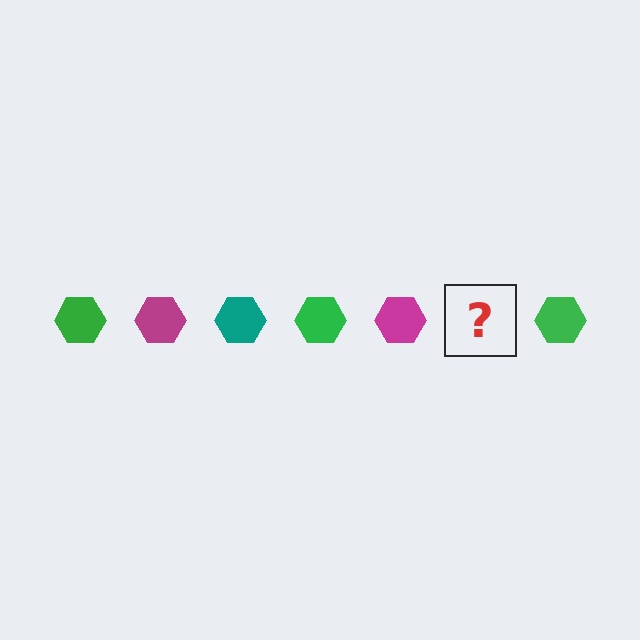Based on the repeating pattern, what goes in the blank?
The blank should be a teal hexagon.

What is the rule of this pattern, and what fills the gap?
The rule is that the pattern cycles through green, magenta, teal hexagons. The gap should be filled with a teal hexagon.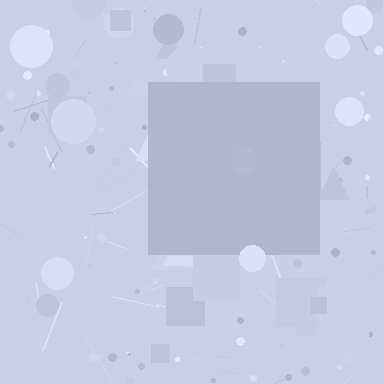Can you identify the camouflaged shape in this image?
The camouflaged shape is a square.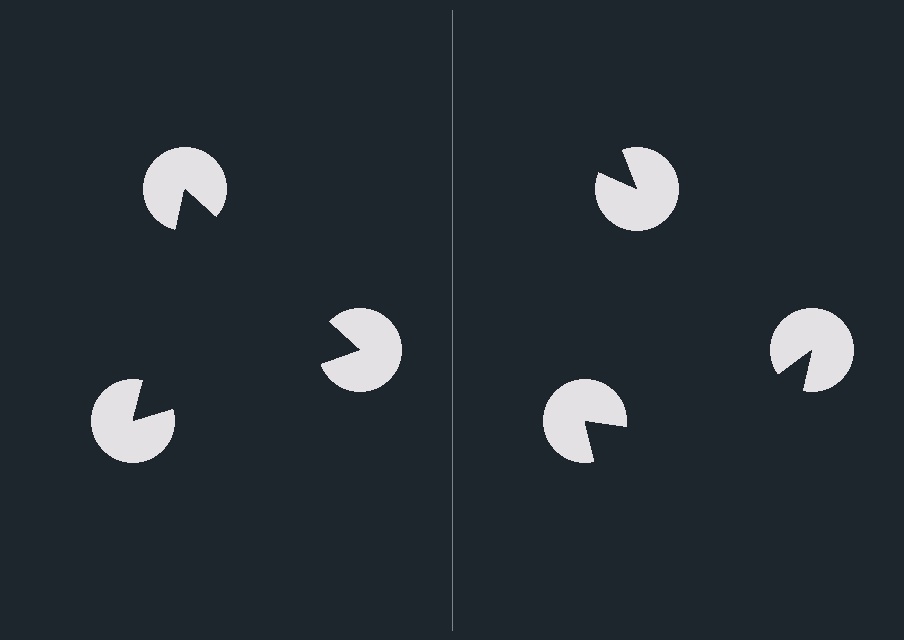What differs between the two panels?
The pac-man discs are positioned identically on both sides; only the wedge orientations differ. On the left they align to a triangle; on the right they are misaligned.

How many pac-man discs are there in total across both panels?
6 — 3 on each side.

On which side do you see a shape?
An illusory triangle appears on the left side. On the right side the wedge cuts are rotated, so no coherent shape forms.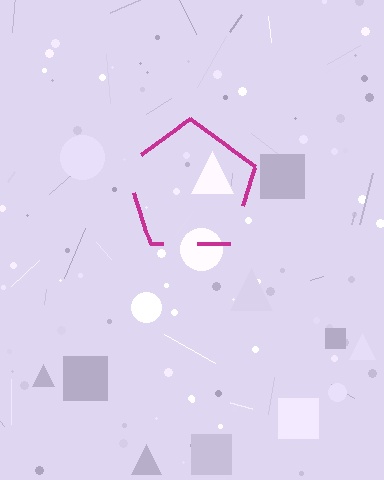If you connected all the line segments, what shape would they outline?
They would outline a pentagon.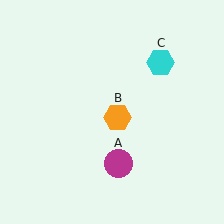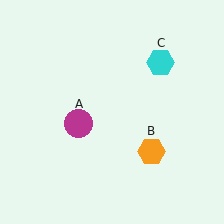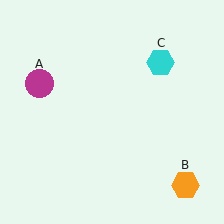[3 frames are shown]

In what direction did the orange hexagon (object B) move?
The orange hexagon (object B) moved down and to the right.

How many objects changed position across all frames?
2 objects changed position: magenta circle (object A), orange hexagon (object B).